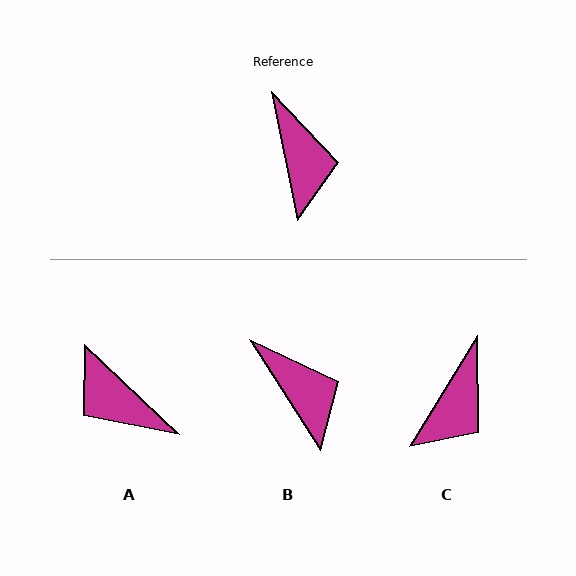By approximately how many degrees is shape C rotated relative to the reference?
Approximately 43 degrees clockwise.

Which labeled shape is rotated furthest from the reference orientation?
A, about 145 degrees away.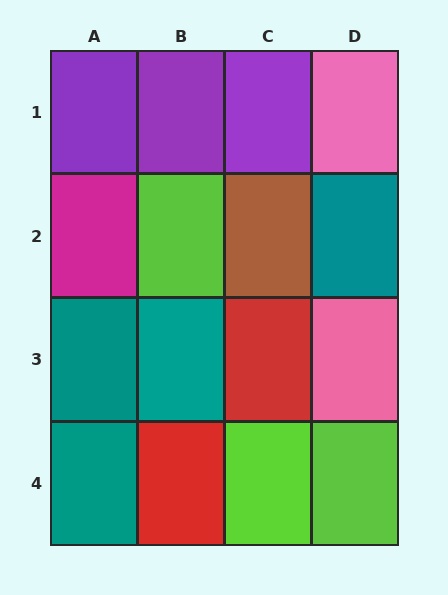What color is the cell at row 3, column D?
Pink.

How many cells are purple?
3 cells are purple.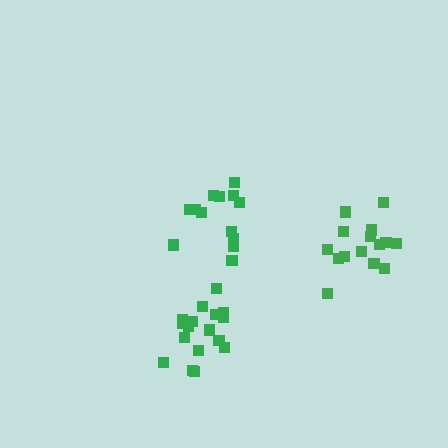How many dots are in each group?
Group 1: 17 dots, Group 2: 13 dots, Group 3: 15 dots (45 total).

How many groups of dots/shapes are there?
There are 3 groups.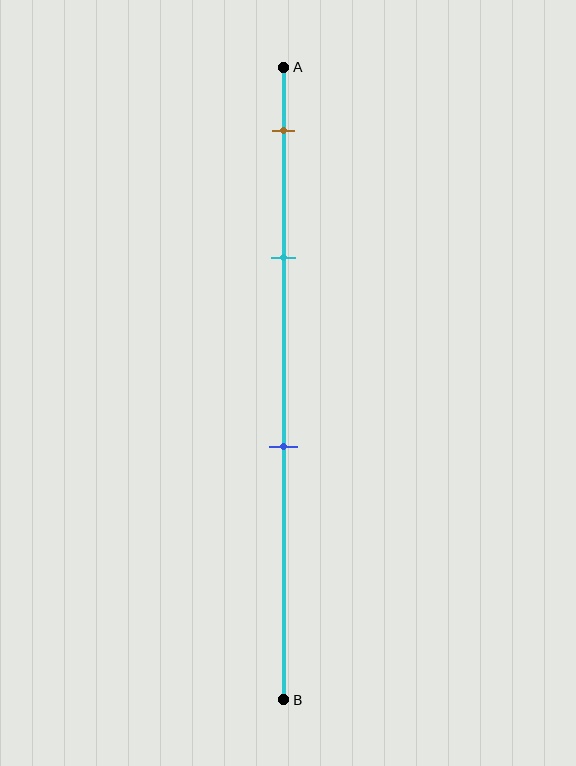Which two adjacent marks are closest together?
The brown and cyan marks are the closest adjacent pair.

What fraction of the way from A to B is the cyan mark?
The cyan mark is approximately 30% (0.3) of the way from A to B.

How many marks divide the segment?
There are 3 marks dividing the segment.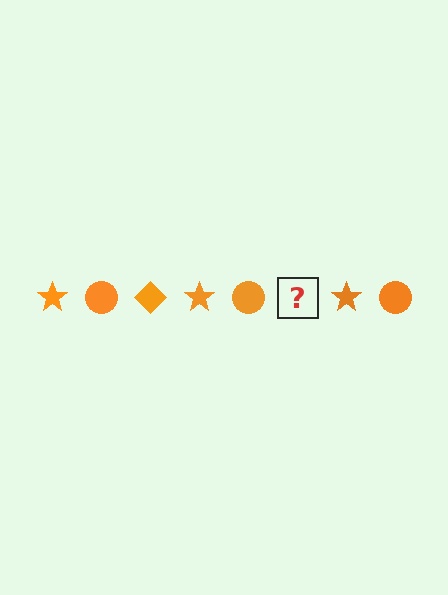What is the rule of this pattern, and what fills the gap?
The rule is that the pattern cycles through star, circle, diamond shapes in orange. The gap should be filled with an orange diamond.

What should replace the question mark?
The question mark should be replaced with an orange diamond.